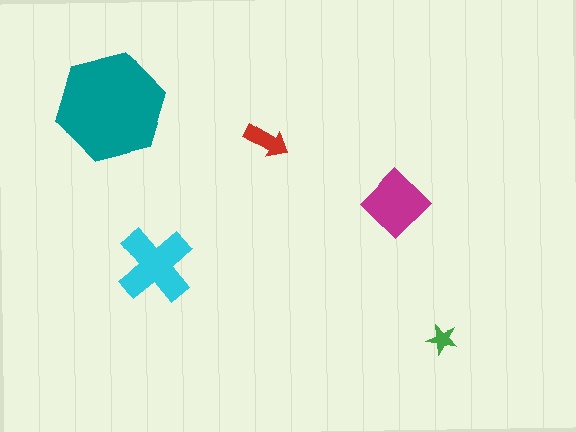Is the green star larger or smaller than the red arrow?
Smaller.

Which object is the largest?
The teal hexagon.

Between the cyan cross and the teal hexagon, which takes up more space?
The teal hexagon.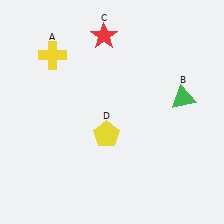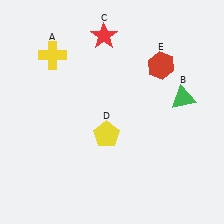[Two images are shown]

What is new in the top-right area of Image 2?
A red hexagon (E) was added in the top-right area of Image 2.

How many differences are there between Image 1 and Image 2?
There is 1 difference between the two images.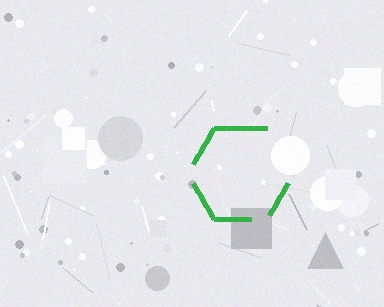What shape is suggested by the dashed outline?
The dashed outline suggests a hexagon.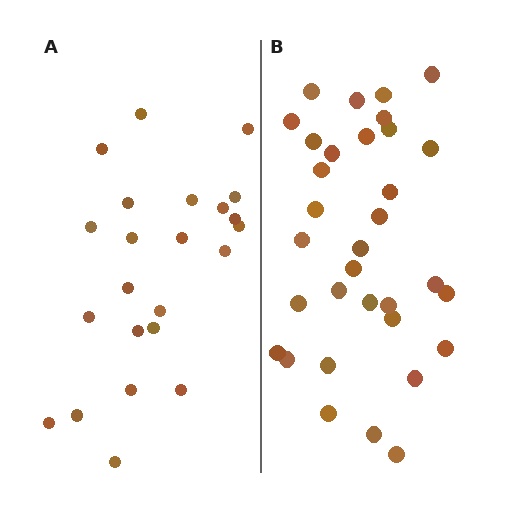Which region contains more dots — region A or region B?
Region B (the right region) has more dots.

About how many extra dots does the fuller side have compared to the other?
Region B has roughly 10 or so more dots than region A.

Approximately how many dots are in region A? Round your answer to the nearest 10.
About 20 dots. (The exact count is 23, which rounds to 20.)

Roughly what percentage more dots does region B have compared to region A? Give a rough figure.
About 45% more.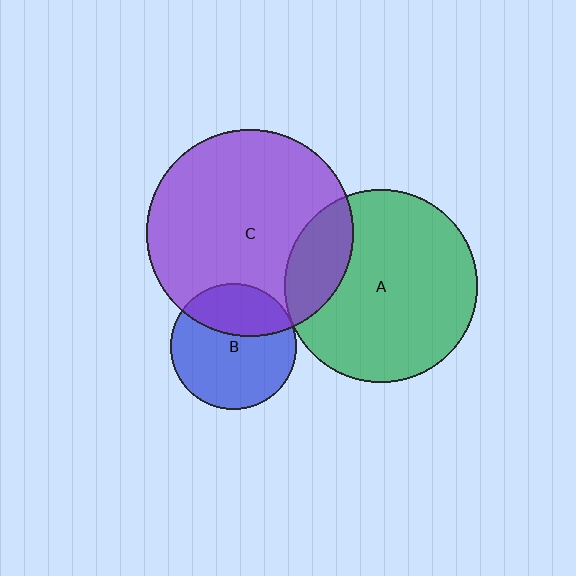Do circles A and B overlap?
Yes.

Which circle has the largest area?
Circle C (purple).